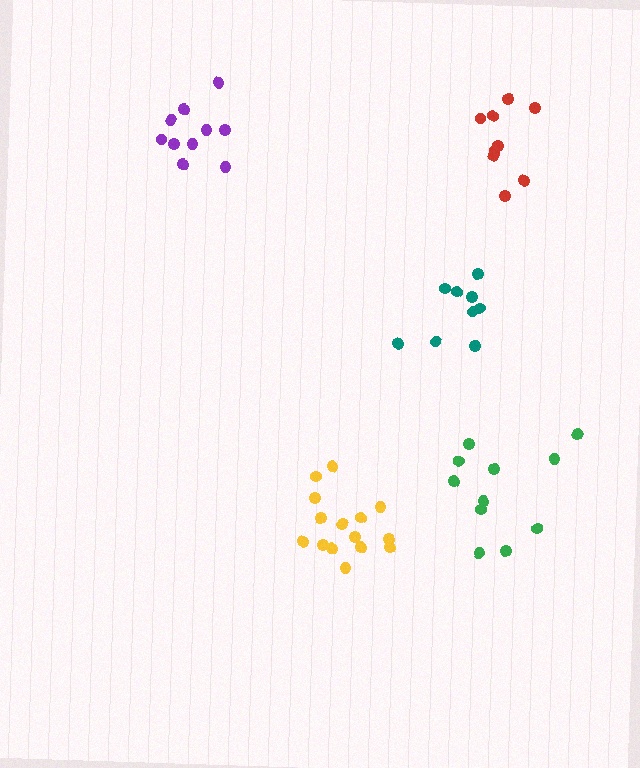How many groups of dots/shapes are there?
There are 5 groups.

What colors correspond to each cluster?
The clusters are colored: red, teal, green, yellow, purple.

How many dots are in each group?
Group 1: 9 dots, Group 2: 9 dots, Group 3: 11 dots, Group 4: 15 dots, Group 5: 10 dots (54 total).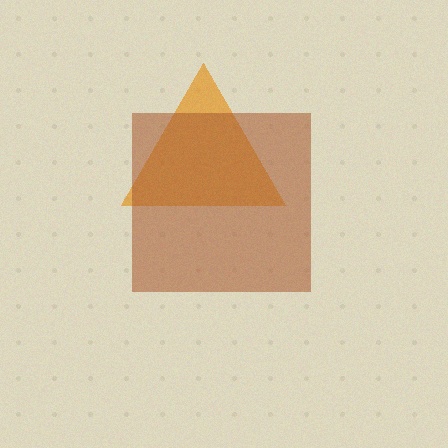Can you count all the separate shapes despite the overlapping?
Yes, there are 2 separate shapes.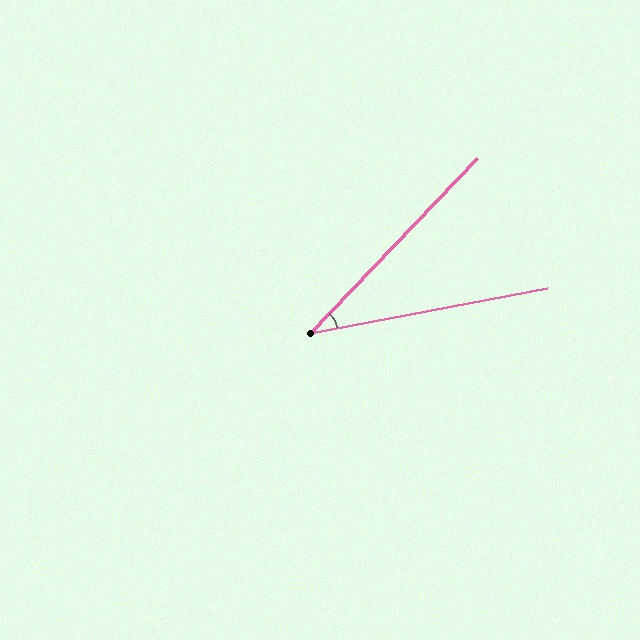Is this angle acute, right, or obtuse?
It is acute.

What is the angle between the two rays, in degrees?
Approximately 36 degrees.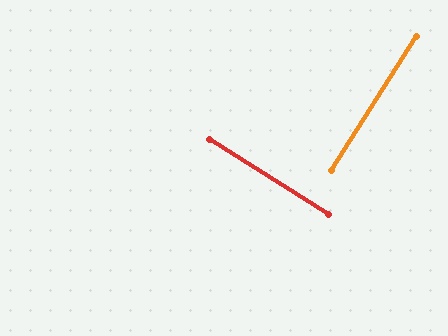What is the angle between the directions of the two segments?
Approximately 90 degrees.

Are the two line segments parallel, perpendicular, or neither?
Perpendicular — they meet at approximately 90°.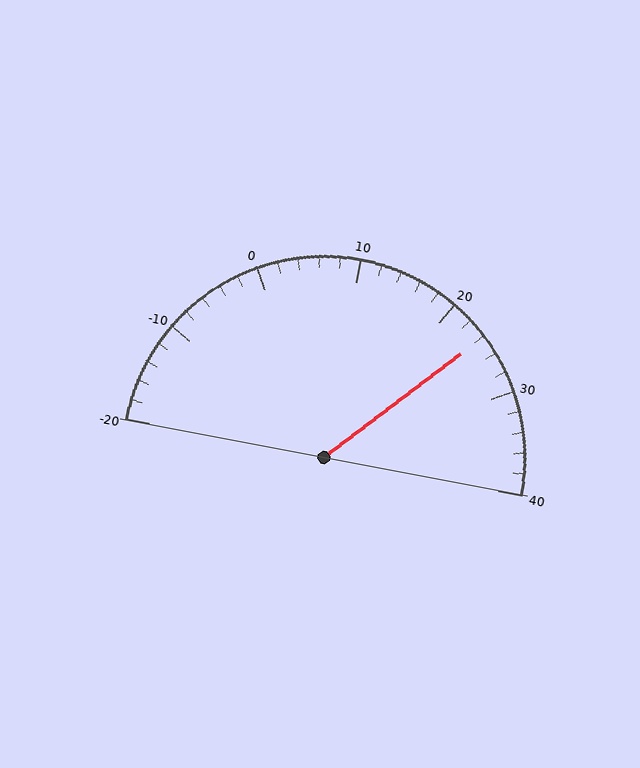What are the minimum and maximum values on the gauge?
The gauge ranges from -20 to 40.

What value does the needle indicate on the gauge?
The needle indicates approximately 24.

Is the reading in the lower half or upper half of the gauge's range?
The reading is in the upper half of the range (-20 to 40).